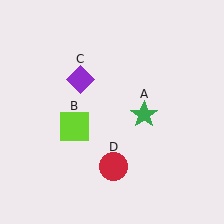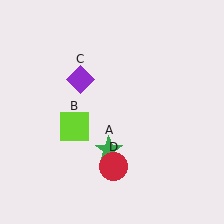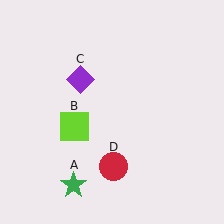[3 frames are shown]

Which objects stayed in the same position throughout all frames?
Lime square (object B) and purple diamond (object C) and red circle (object D) remained stationary.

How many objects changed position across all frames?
1 object changed position: green star (object A).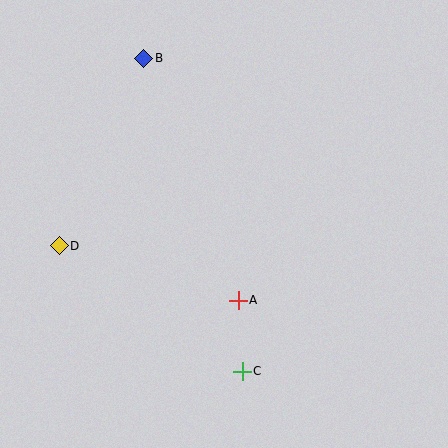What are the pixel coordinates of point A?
Point A is at (238, 300).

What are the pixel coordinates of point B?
Point B is at (144, 58).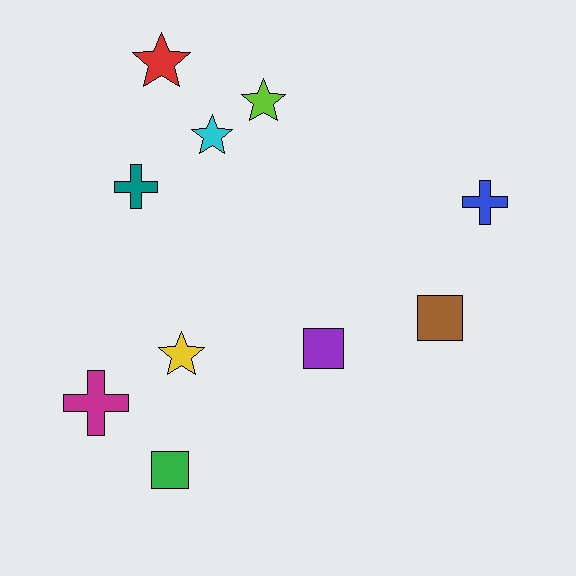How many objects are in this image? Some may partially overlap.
There are 10 objects.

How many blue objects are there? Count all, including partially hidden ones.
There is 1 blue object.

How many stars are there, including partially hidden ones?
There are 4 stars.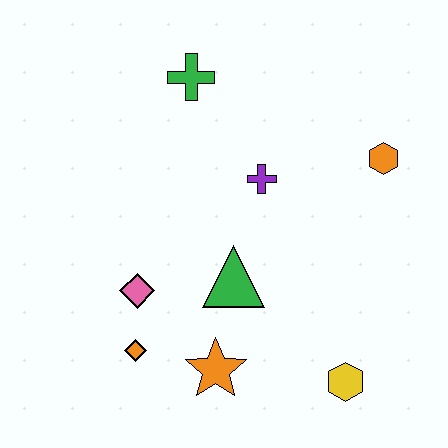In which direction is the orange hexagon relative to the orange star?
The orange hexagon is above the orange star.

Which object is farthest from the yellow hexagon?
The green cross is farthest from the yellow hexagon.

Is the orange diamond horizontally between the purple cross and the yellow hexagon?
No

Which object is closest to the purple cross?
The green triangle is closest to the purple cross.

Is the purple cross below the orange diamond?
No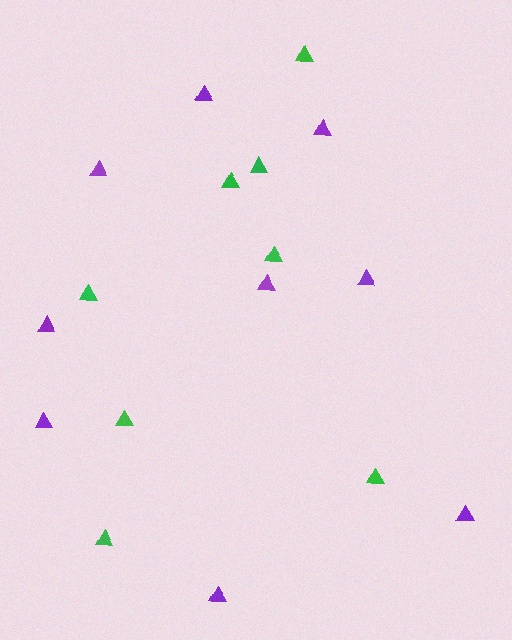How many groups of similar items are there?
There are 2 groups: one group of purple triangles (9) and one group of green triangles (8).